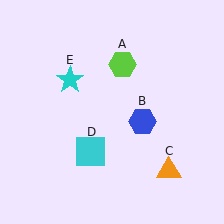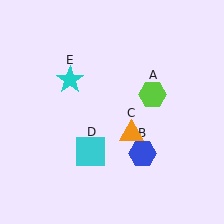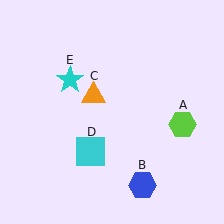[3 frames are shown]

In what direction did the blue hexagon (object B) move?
The blue hexagon (object B) moved down.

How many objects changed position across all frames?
3 objects changed position: lime hexagon (object A), blue hexagon (object B), orange triangle (object C).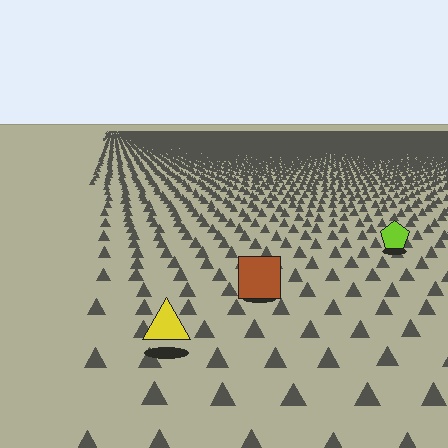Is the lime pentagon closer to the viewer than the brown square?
No. The brown square is closer — you can tell from the texture gradient: the ground texture is coarser near it.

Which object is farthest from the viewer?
The lime pentagon is farthest from the viewer. It appears smaller and the ground texture around it is denser.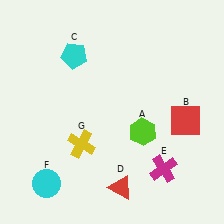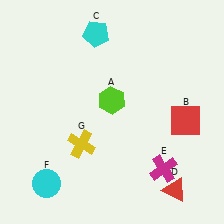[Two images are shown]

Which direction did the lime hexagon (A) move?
The lime hexagon (A) moved up.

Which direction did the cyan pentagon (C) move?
The cyan pentagon (C) moved right.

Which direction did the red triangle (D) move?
The red triangle (D) moved right.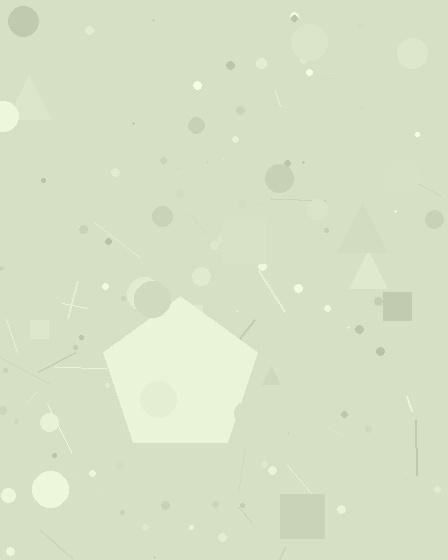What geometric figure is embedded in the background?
A pentagon is embedded in the background.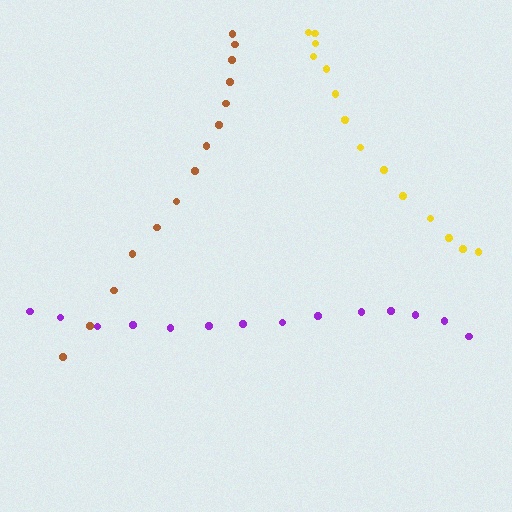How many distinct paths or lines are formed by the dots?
There are 3 distinct paths.